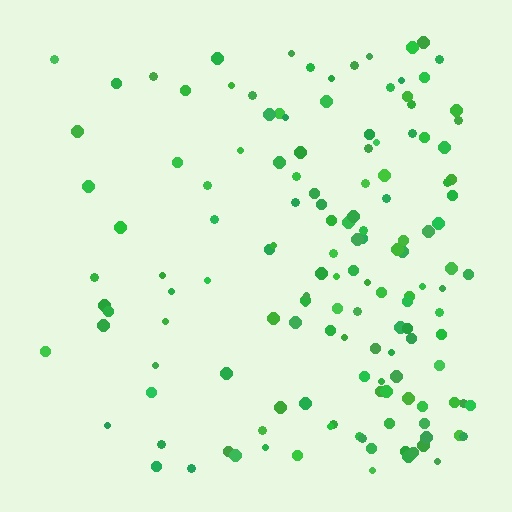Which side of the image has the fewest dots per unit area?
The left.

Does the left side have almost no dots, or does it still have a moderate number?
Still a moderate number, just noticeably fewer than the right.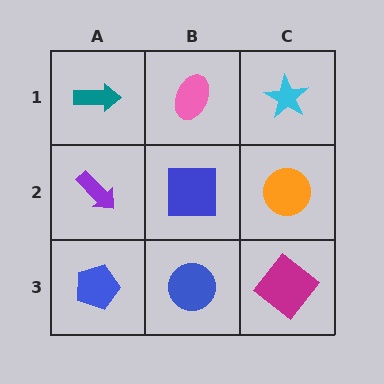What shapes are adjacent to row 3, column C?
An orange circle (row 2, column C), a blue circle (row 3, column B).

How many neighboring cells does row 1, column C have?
2.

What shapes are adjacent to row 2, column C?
A cyan star (row 1, column C), a magenta diamond (row 3, column C), a blue square (row 2, column B).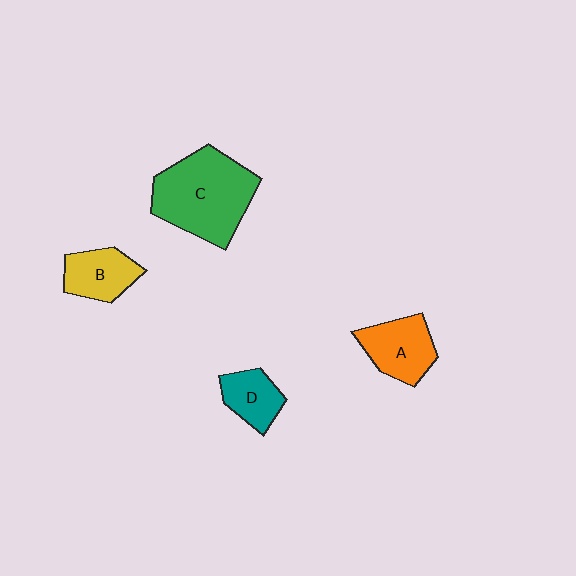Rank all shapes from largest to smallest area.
From largest to smallest: C (green), A (orange), B (yellow), D (teal).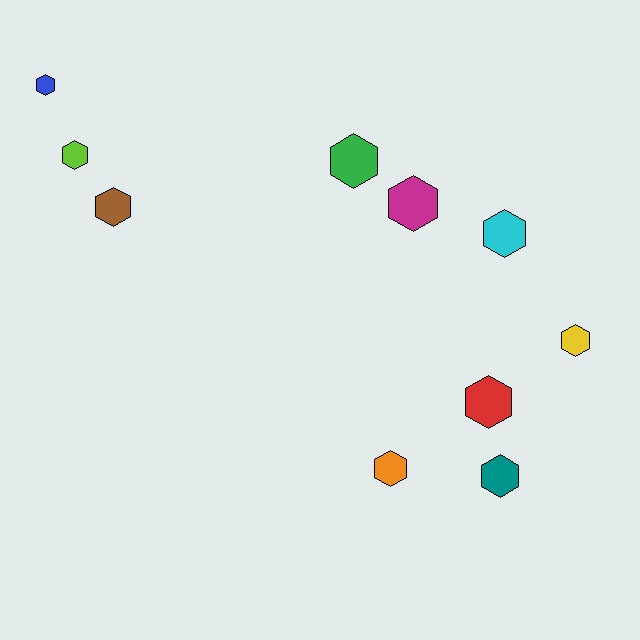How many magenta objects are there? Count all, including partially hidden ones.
There is 1 magenta object.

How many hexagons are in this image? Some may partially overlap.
There are 10 hexagons.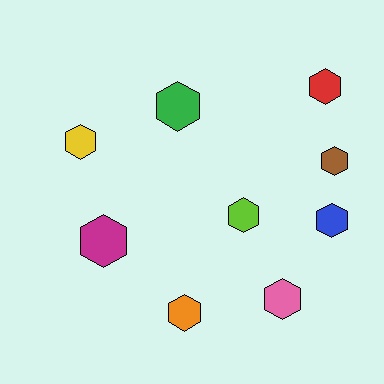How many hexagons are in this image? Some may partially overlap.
There are 9 hexagons.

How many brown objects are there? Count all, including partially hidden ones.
There is 1 brown object.